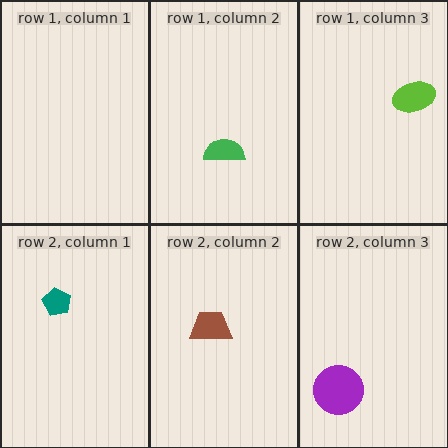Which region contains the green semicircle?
The row 1, column 2 region.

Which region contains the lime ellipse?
The row 1, column 3 region.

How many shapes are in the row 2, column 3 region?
1.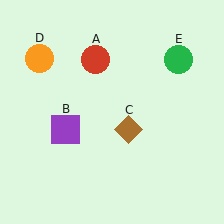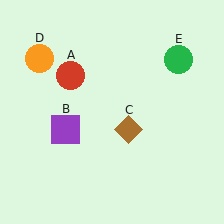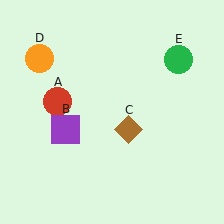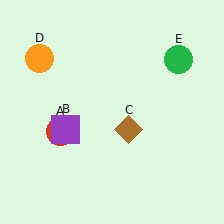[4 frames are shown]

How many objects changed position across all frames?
1 object changed position: red circle (object A).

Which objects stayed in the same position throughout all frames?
Purple square (object B) and brown diamond (object C) and orange circle (object D) and green circle (object E) remained stationary.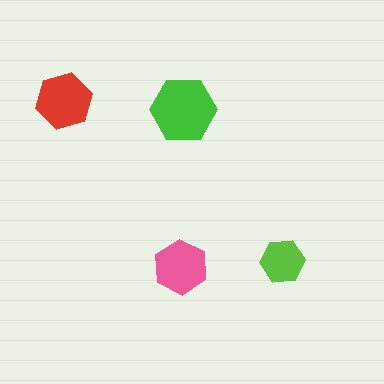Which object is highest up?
The red hexagon is topmost.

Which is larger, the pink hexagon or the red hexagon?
The red one.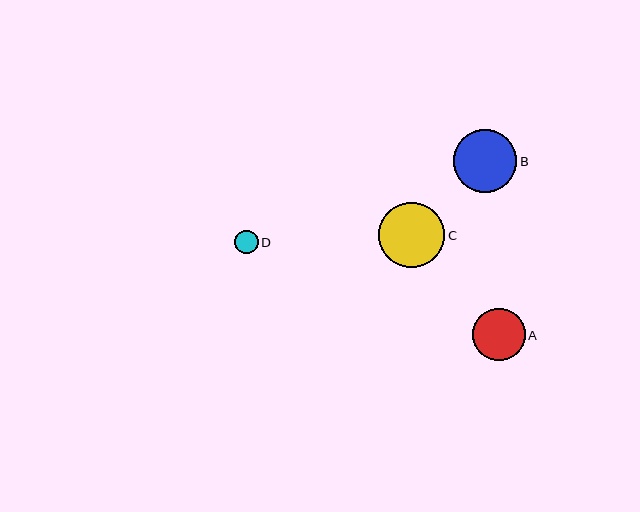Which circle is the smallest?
Circle D is the smallest with a size of approximately 23 pixels.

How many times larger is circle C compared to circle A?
Circle C is approximately 1.3 times the size of circle A.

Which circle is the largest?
Circle C is the largest with a size of approximately 66 pixels.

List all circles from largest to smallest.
From largest to smallest: C, B, A, D.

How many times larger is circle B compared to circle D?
Circle B is approximately 2.7 times the size of circle D.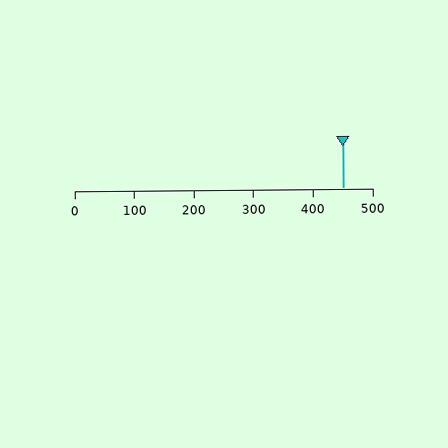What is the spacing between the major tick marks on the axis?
The major ticks are spaced 100 apart.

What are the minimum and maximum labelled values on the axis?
The axis runs from 0 to 500.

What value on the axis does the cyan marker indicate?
The marker indicates approximately 450.